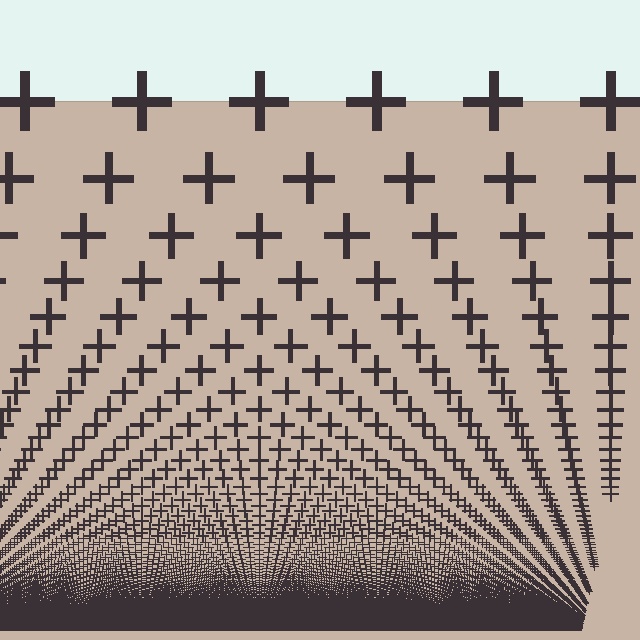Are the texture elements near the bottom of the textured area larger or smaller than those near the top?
Smaller. The gradient is inverted — elements near the bottom are smaller and denser.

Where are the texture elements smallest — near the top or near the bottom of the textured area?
Near the bottom.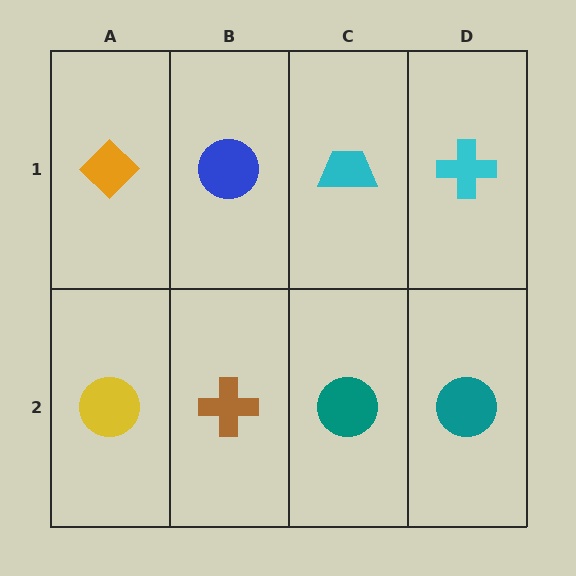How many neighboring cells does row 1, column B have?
3.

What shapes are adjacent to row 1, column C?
A teal circle (row 2, column C), a blue circle (row 1, column B), a cyan cross (row 1, column D).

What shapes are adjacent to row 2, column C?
A cyan trapezoid (row 1, column C), a brown cross (row 2, column B), a teal circle (row 2, column D).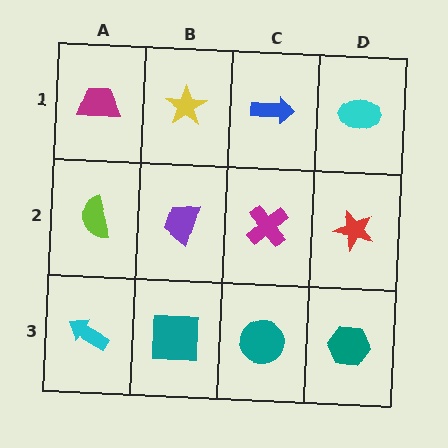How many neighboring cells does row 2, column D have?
3.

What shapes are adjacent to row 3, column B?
A purple trapezoid (row 2, column B), a cyan arrow (row 3, column A), a teal circle (row 3, column C).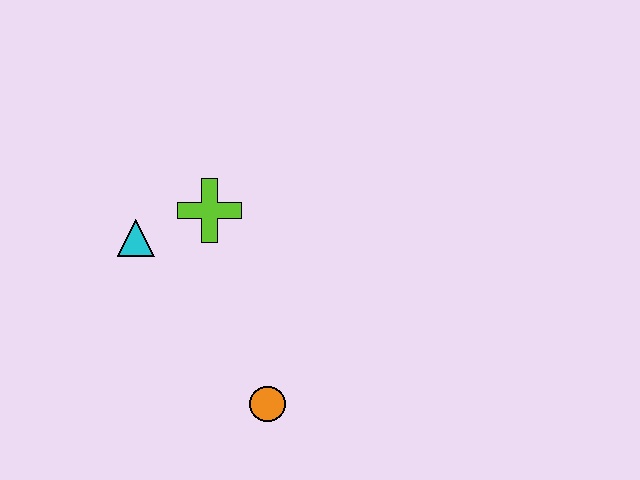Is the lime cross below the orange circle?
No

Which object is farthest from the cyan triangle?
The orange circle is farthest from the cyan triangle.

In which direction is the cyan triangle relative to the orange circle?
The cyan triangle is above the orange circle.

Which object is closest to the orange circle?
The lime cross is closest to the orange circle.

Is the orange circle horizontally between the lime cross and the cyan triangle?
No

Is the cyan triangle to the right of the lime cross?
No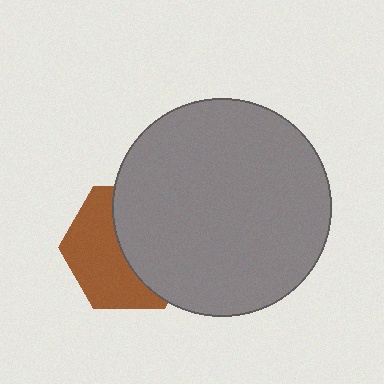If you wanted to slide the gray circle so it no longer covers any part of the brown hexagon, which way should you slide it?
Slide it right — that is the most direct way to separate the two shapes.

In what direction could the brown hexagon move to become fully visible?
The brown hexagon could move left. That would shift it out from behind the gray circle entirely.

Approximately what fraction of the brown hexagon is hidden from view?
Roughly 51% of the brown hexagon is hidden behind the gray circle.